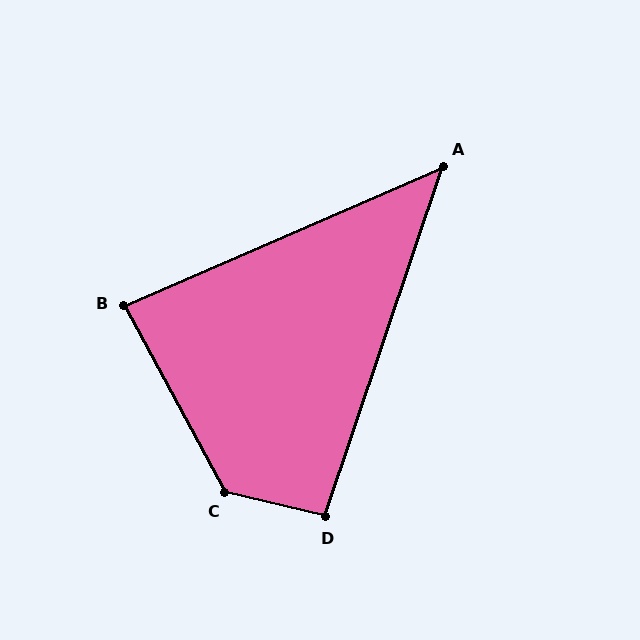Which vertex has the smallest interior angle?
A, at approximately 48 degrees.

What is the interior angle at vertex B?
Approximately 85 degrees (acute).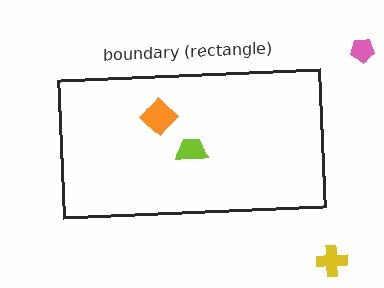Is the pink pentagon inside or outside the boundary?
Outside.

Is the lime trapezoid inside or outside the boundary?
Inside.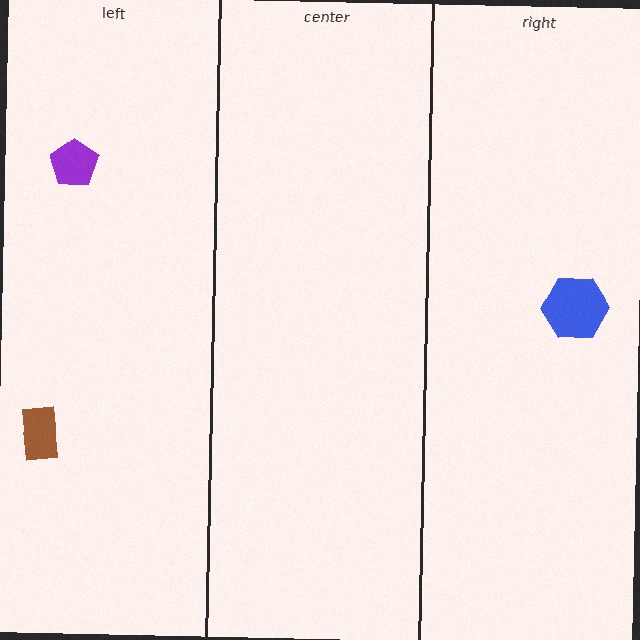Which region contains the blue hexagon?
The right region.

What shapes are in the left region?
The purple pentagon, the brown rectangle.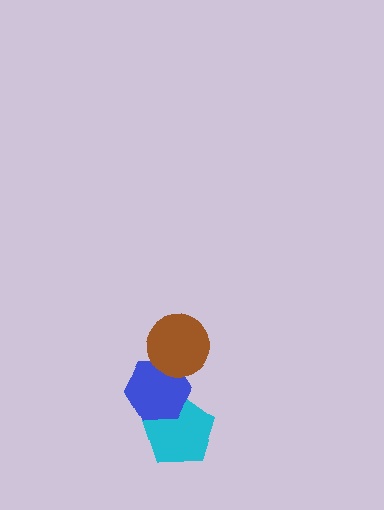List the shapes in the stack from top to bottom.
From top to bottom: the brown circle, the blue hexagon, the cyan pentagon.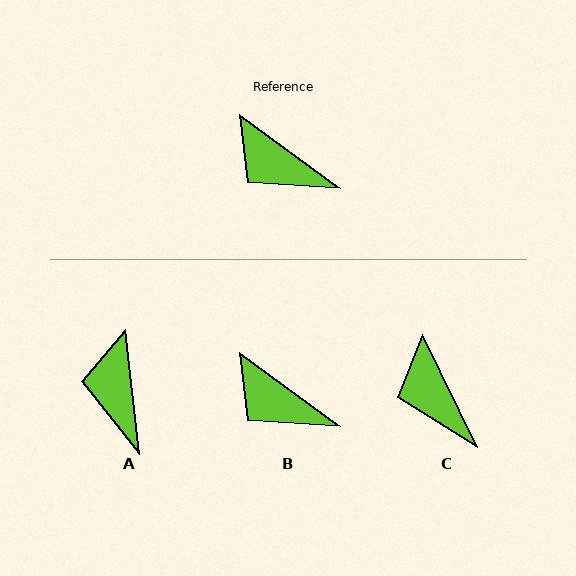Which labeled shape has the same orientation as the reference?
B.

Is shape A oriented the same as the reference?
No, it is off by about 47 degrees.